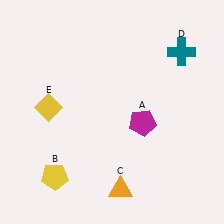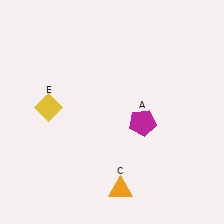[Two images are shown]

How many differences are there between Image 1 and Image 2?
There are 2 differences between the two images.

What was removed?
The yellow pentagon (B), the teal cross (D) were removed in Image 2.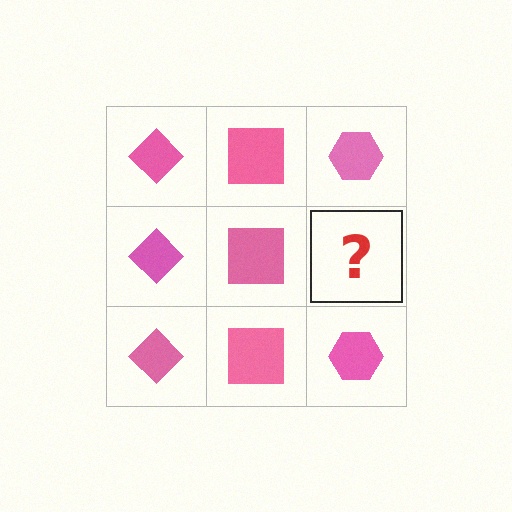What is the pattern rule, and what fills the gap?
The rule is that each column has a consistent shape. The gap should be filled with a pink hexagon.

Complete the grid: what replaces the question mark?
The question mark should be replaced with a pink hexagon.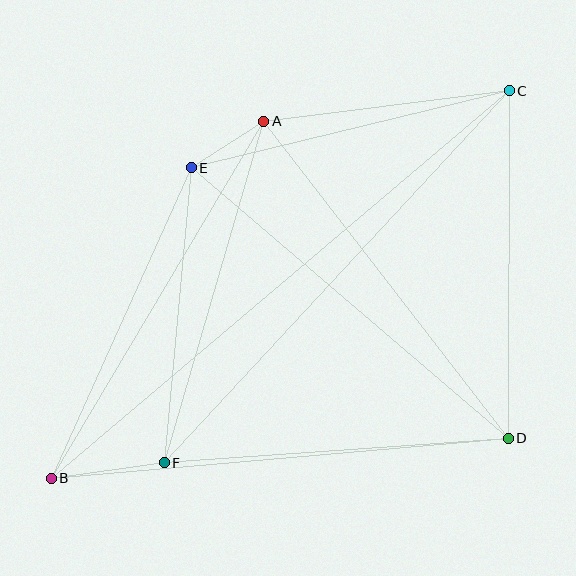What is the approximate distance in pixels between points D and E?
The distance between D and E is approximately 417 pixels.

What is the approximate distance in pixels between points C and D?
The distance between C and D is approximately 347 pixels.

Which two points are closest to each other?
Points A and E are closest to each other.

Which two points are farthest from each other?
Points B and C are farthest from each other.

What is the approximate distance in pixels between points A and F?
The distance between A and F is approximately 355 pixels.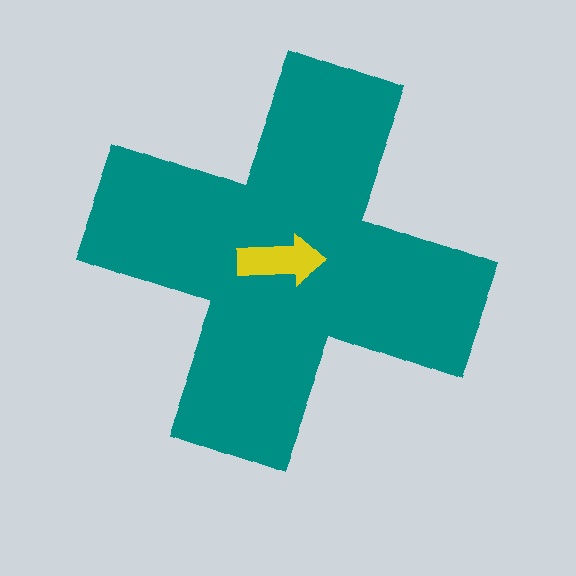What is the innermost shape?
The yellow arrow.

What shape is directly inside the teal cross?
The yellow arrow.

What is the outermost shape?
The teal cross.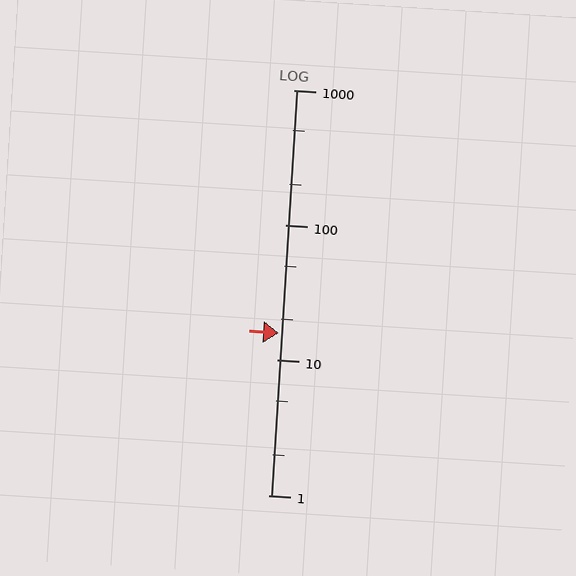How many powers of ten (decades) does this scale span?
The scale spans 3 decades, from 1 to 1000.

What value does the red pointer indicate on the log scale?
The pointer indicates approximately 16.